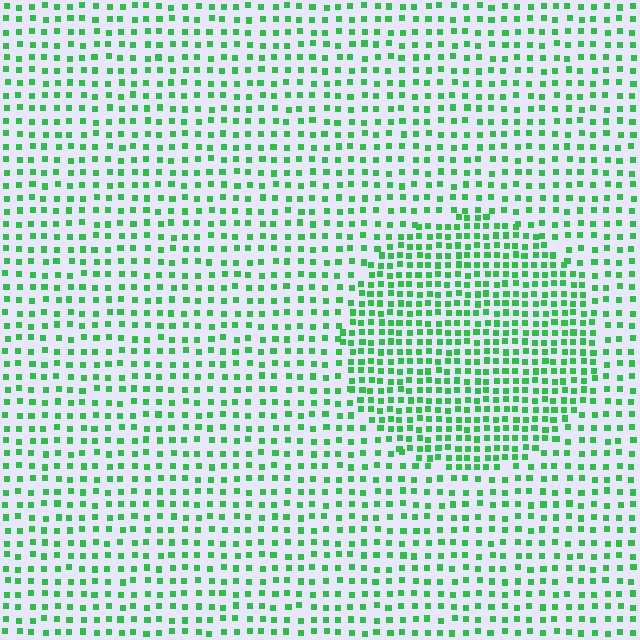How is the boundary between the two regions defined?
The boundary is defined by a change in element density (approximately 1.8x ratio). All elements are the same color, size, and shape.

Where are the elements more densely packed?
The elements are more densely packed inside the circle boundary.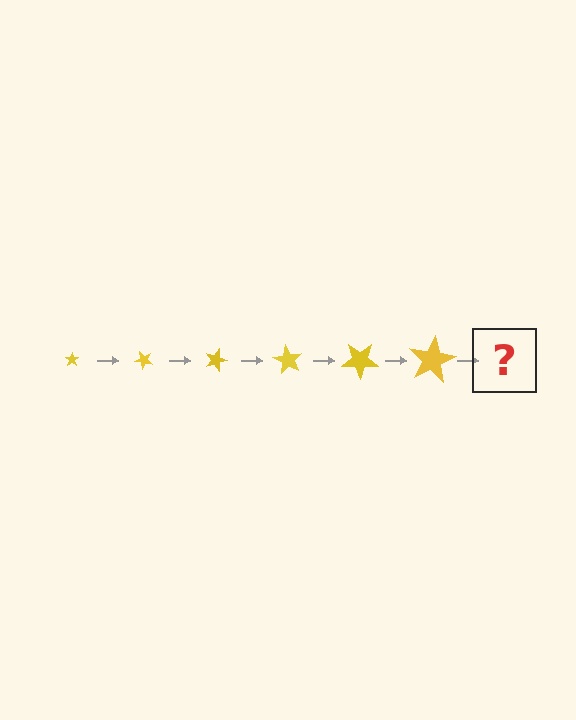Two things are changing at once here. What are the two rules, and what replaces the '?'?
The two rules are that the star grows larger each step and it rotates 45 degrees each step. The '?' should be a star, larger than the previous one and rotated 270 degrees from the start.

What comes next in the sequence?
The next element should be a star, larger than the previous one and rotated 270 degrees from the start.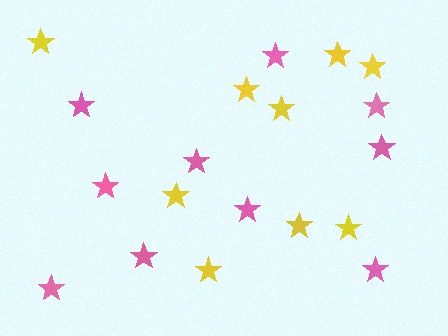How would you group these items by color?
There are 2 groups: one group of pink stars (10) and one group of yellow stars (9).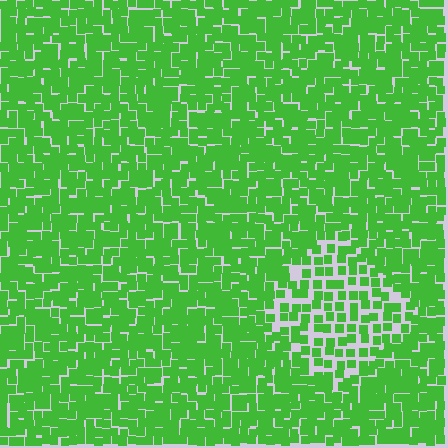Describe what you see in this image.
The image contains small green elements arranged at two different densities. A diamond-shaped region is visible where the elements are less densely packed than the surrounding area.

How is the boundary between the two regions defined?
The boundary is defined by a change in element density (approximately 1.8x ratio). All elements are the same color, size, and shape.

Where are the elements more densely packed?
The elements are more densely packed outside the diamond boundary.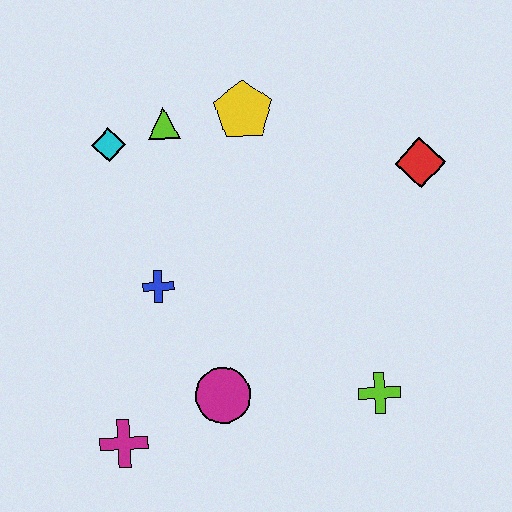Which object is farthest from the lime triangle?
The lime cross is farthest from the lime triangle.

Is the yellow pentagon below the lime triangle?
No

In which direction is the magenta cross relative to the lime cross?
The magenta cross is to the left of the lime cross.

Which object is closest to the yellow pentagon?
The lime triangle is closest to the yellow pentagon.